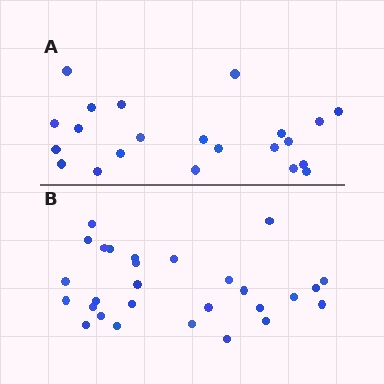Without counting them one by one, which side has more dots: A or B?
Region B (the bottom region) has more dots.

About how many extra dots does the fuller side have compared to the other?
Region B has about 6 more dots than region A.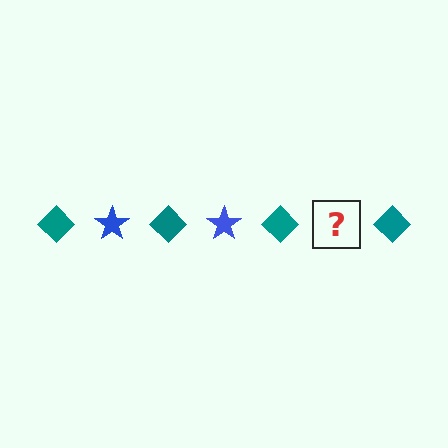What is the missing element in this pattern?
The missing element is a blue star.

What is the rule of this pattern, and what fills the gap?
The rule is that the pattern alternates between teal diamond and blue star. The gap should be filled with a blue star.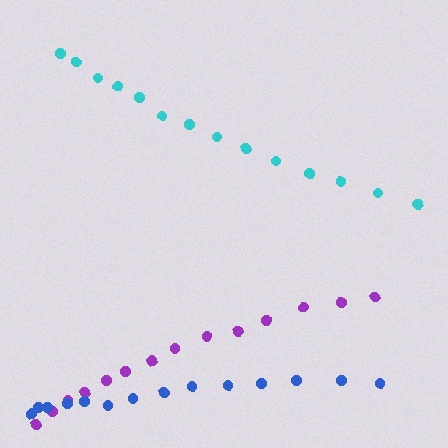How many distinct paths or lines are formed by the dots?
There are 3 distinct paths.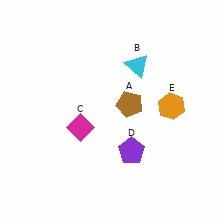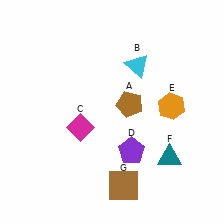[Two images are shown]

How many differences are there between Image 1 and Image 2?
There are 2 differences between the two images.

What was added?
A teal triangle (F), a brown square (G) were added in Image 2.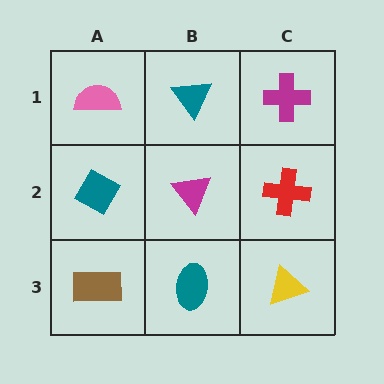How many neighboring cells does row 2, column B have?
4.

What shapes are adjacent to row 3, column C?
A red cross (row 2, column C), a teal ellipse (row 3, column B).